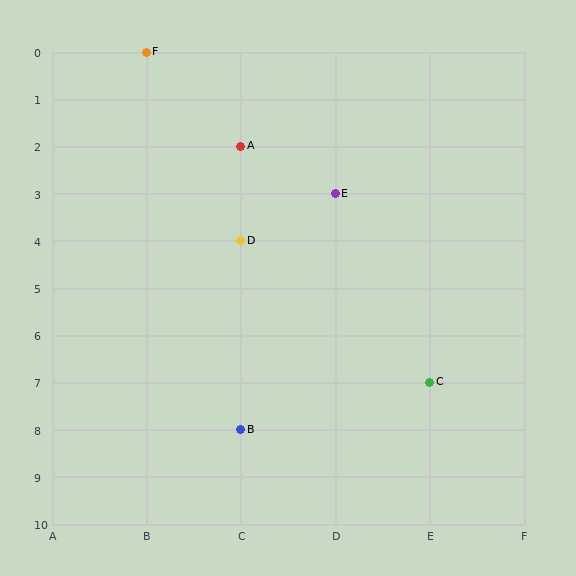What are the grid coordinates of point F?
Point F is at grid coordinates (B, 0).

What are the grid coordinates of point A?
Point A is at grid coordinates (C, 2).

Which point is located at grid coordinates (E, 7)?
Point C is at (E, 7).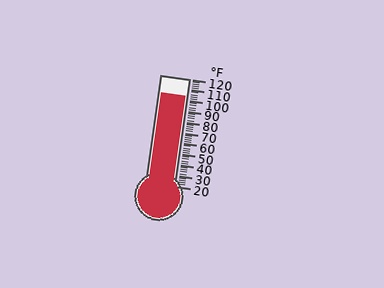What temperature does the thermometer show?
The thermometer shows approximately 104°F.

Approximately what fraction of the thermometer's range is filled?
The thermometer is filled to approximately 85% of its range.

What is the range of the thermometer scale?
The thermometer scale ranges from 20°F to 120°F.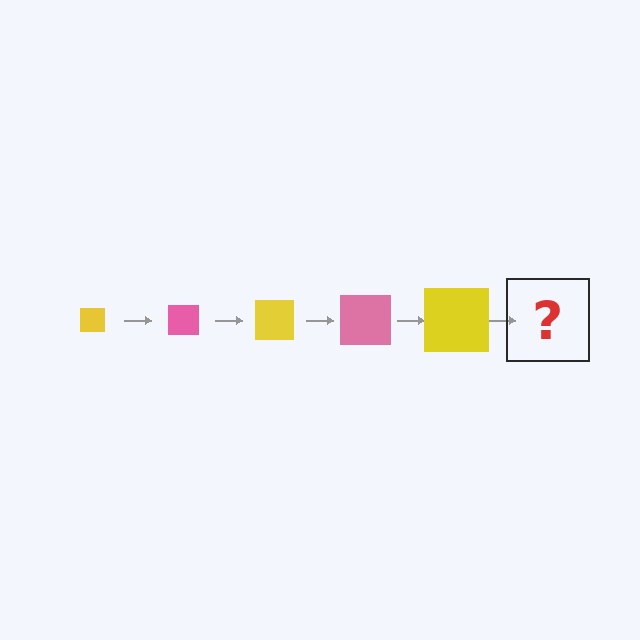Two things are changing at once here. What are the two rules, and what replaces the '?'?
The two rules are that the square grows larger each step and the color cycles through yellow and pink. The '?' should be a pink square, larger than the previous one.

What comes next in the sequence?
The next element should be a pink square, larger than the previous one.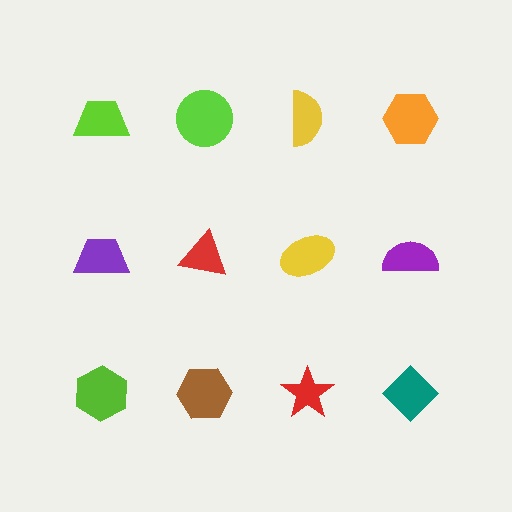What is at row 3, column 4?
A teal diamond.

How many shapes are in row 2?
4 shapes.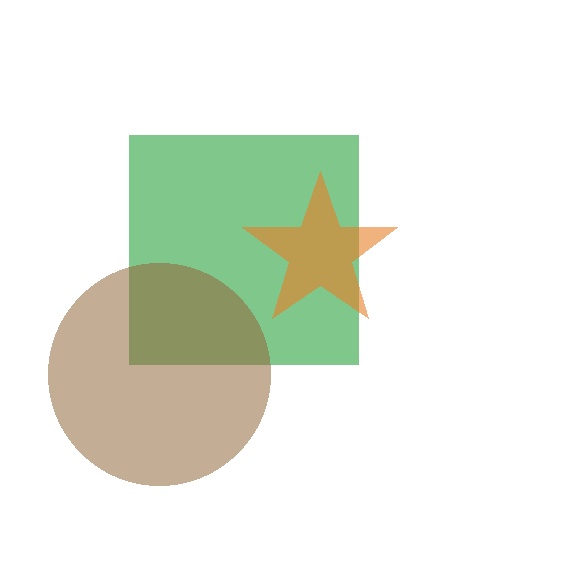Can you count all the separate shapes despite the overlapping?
Yes, there are 3 separate shapes.